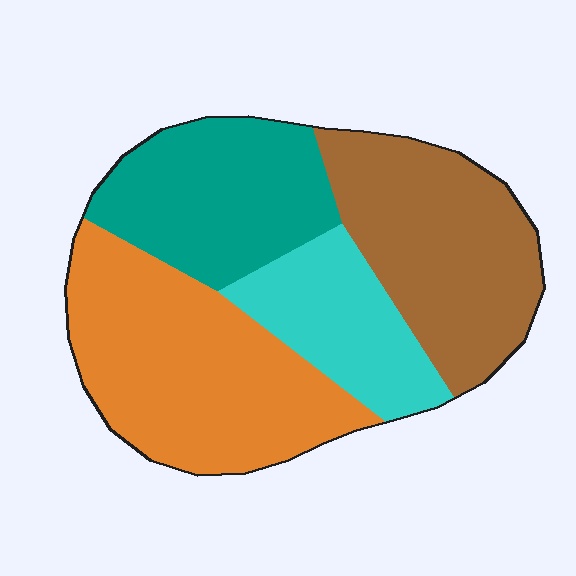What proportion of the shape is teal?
Teal takes up about one quarter (1/4) of the shape.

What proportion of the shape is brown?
Brown covers about 30% of the shape.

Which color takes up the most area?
Orange, at roughly 35%.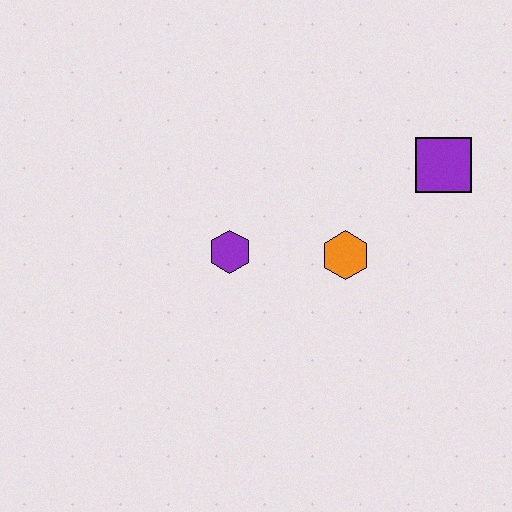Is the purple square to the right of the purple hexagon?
Yes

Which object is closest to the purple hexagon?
The orange hexagon is closest to the purple hexagon.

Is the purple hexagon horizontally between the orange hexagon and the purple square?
No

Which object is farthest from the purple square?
The purple hexagon is farthest from the purple square.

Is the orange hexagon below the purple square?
Yes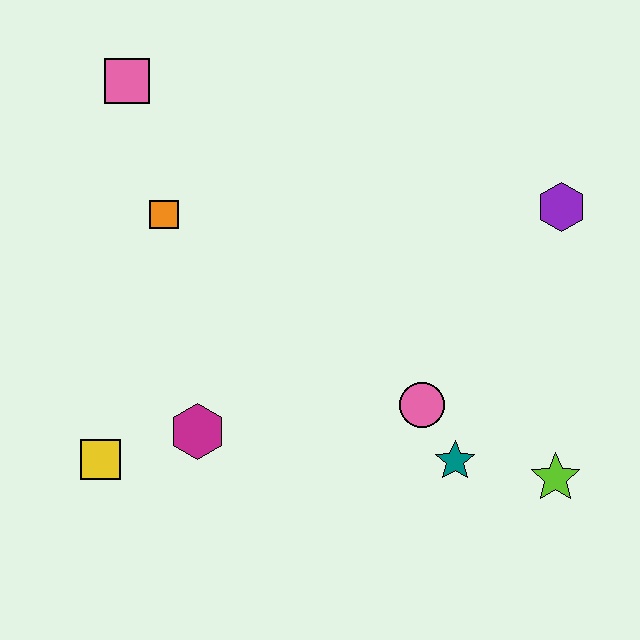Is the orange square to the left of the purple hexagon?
Yes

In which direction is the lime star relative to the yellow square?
The lime star is to the right of the yellow square.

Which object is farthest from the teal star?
The pink square is farthest from the teal star.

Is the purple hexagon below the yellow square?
No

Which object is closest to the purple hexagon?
The pink circle is closest to the purple hexagon.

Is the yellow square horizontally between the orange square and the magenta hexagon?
No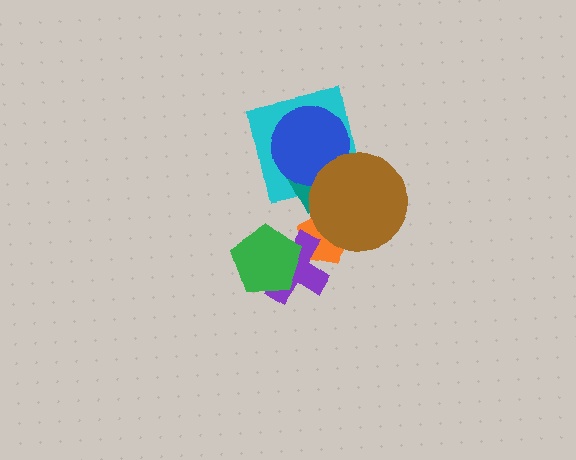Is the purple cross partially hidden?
Yes, it is partially covered by another shape.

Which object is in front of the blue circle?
The brown circle is in front of the blue circle.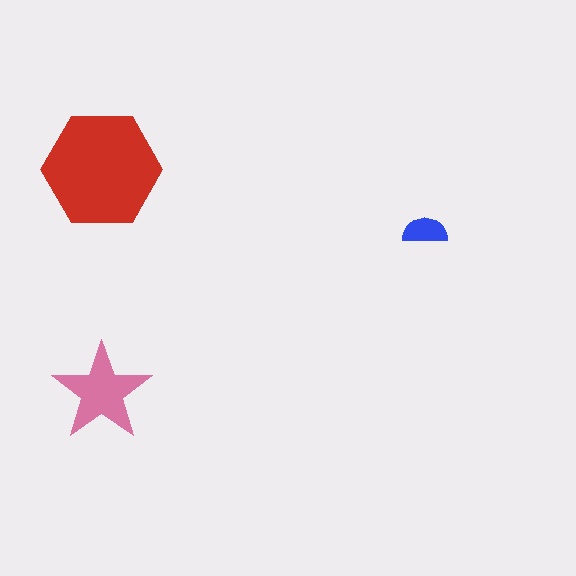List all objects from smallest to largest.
The blue semicircle, the pink star, the red hexagon.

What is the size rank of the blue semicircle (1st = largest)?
3rd.